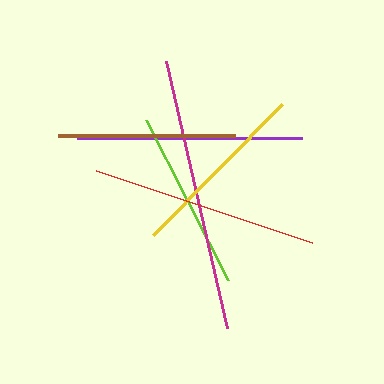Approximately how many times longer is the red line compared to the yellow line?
The red line is approximately 1.2 times the length of the yellow line.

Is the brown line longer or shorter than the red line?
The red line is longer than the brown line.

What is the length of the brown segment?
The brown segment is approximately 178 pixels long.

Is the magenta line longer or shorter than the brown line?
The magenta line is longer than the brown line.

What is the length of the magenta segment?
The magenta segment is approximately 273 pixels long.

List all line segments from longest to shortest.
From longest to shortest: magenta, red, purple, yellow, lime, brown.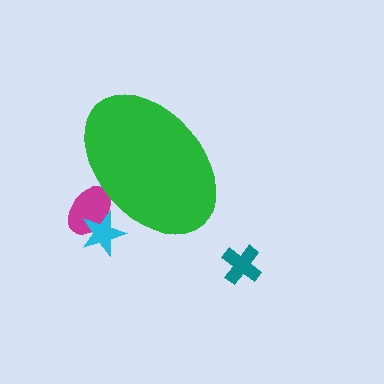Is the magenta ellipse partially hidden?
Yes, the magenta ellipse is partially hidden behind the green ellipse.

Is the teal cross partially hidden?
No, the teal cross is fully visible.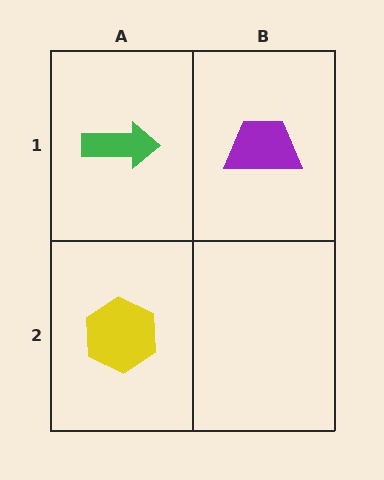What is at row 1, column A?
A green arrow.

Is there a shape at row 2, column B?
No, that cell is empty.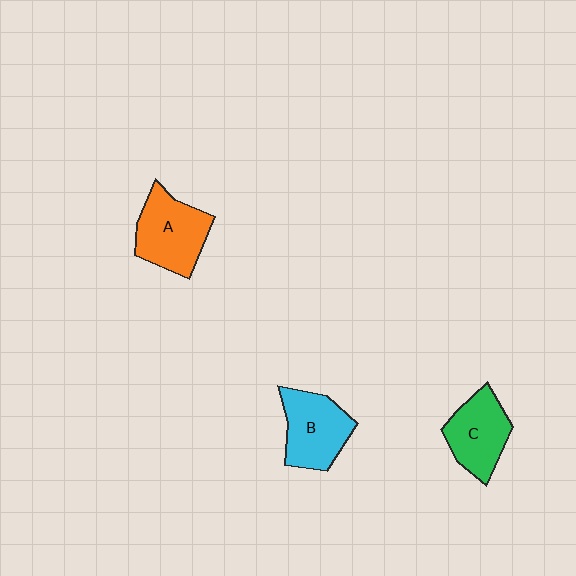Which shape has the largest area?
Shape A (orange).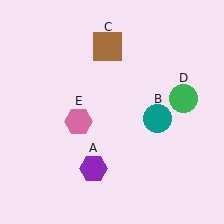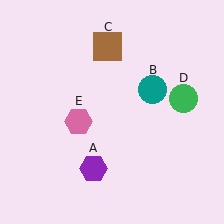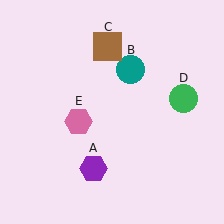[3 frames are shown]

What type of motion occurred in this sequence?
The teal circle (object B) rotated counterclockwise around the center of the scene.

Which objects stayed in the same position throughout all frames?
Purple hexagon (object A) and brown square (object C) and green circle (object D) and pink hexagon (object E) remained stationary.